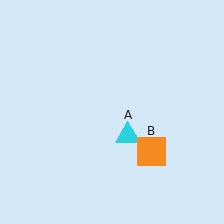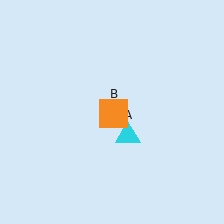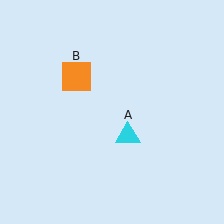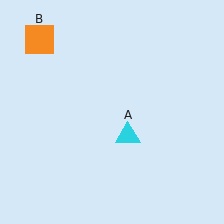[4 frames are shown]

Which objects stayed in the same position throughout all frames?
Cyan triangle (object A) remained stationary.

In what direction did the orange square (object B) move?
The orange square (object B) moved up and to the left.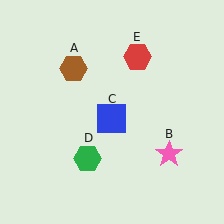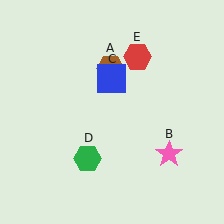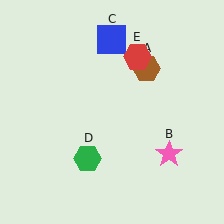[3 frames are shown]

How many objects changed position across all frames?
2 objects changed position: brown hexagon (object A), blue square (object C).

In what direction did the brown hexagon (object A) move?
The brown hexagon (object A) moved right.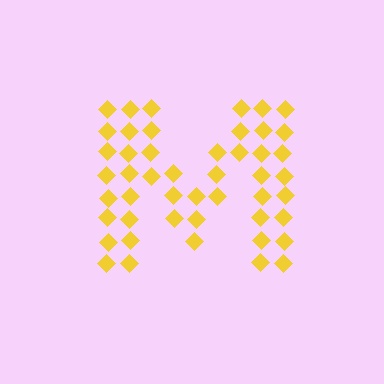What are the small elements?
The small elements are diamonds.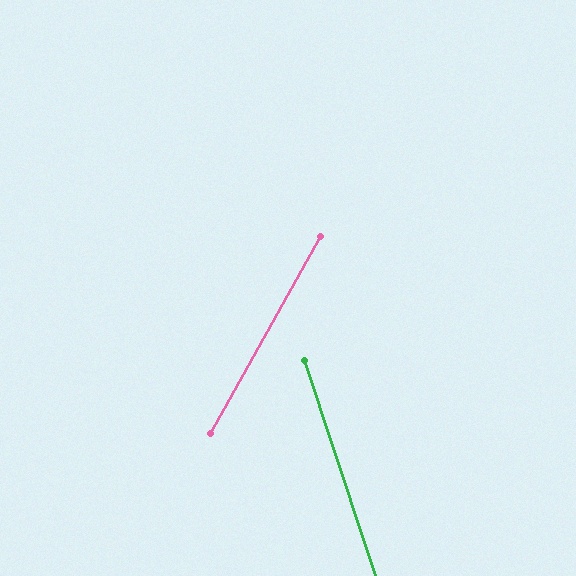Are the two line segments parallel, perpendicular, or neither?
Neither parallel nor perpendicular — they differ by about 48°.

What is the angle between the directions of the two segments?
Approximately 48 degrees.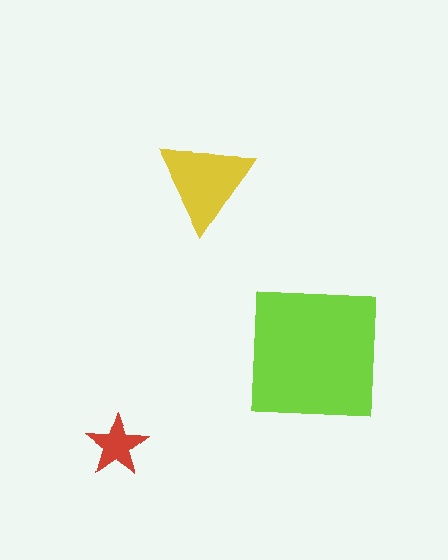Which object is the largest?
The lime square.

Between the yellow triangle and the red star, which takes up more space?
The yellow triangle.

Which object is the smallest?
The red star.